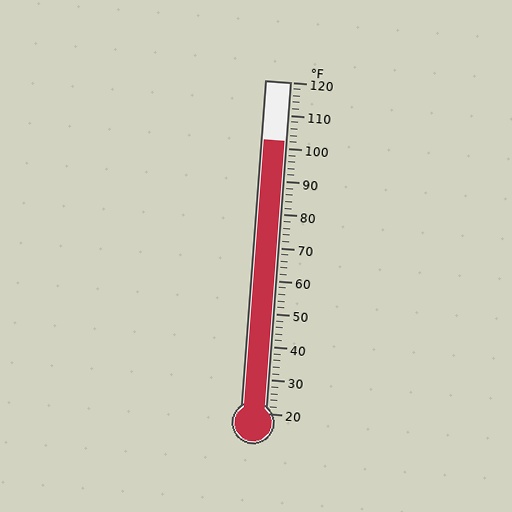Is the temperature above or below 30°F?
The temperature is above 30°F.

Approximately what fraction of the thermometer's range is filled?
The thermometer is filled to approximately 80% of its range.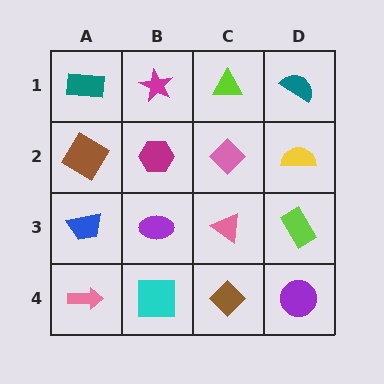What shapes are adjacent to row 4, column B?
A purple ellipse (row 3, column B), a pink arrow (row 4, column A), a brown diamond (row 4, column C).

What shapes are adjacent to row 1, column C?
A pink diamond (row 2, column C), a magenta star (row 1, column B), a teal semicircle (row 1, column D).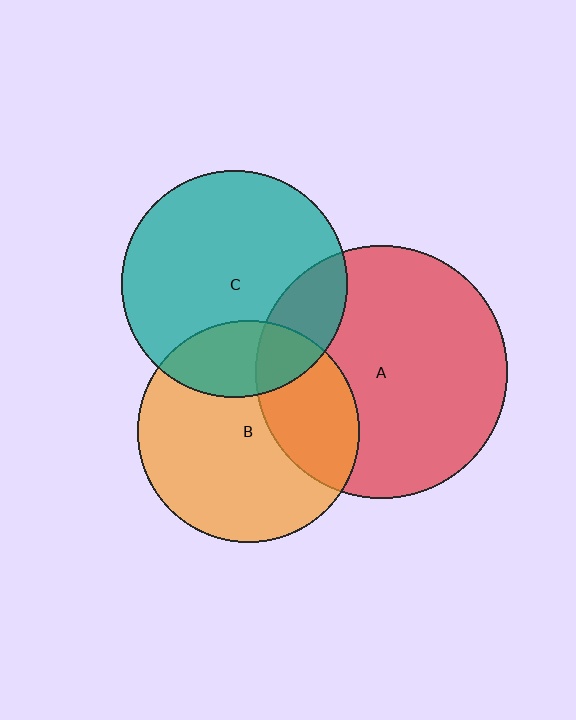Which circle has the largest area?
Circle A (red).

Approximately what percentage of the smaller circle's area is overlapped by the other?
Approximately 20%.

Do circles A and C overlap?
Yes.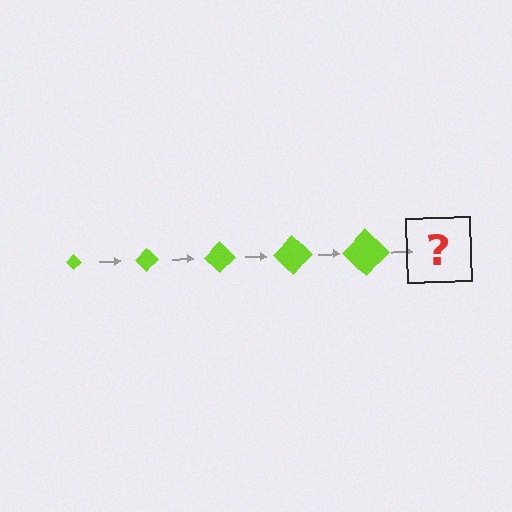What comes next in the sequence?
The next element should be a lime diamond, larger than the previous one.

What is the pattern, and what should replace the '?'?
The pattern is that the diamond gets progressively larger each step. The '?' should be a lime diamond, larger than the previous one.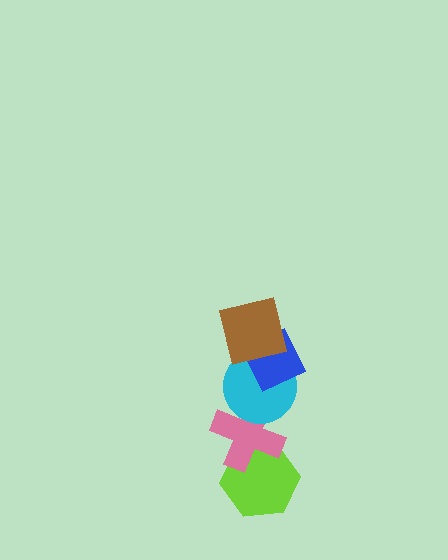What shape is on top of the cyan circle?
The blue diamond is on top of the cyan circle.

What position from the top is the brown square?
The brown square is 1st from the top.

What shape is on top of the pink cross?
The cyan circle is on top of the pink cross.